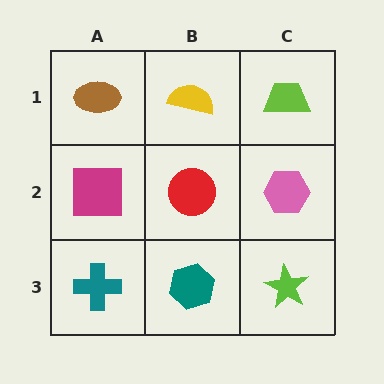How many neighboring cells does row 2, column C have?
3.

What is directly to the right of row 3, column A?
A teal hexagon.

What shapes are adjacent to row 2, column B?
A yellow semicircle (row 1, column B), a teal hexagon (row 3, column B), a magenta square (row 2, column A), a pink hexagon (row 2, column C).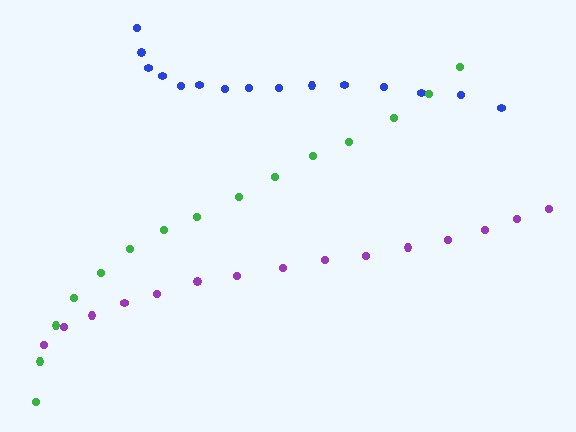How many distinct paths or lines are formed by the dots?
There are 3 distinct paths.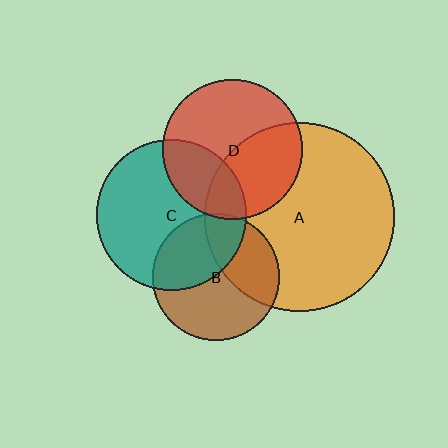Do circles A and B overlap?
Yes.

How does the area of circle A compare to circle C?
Approximately 1.6 times.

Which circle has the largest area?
Circle A (orange).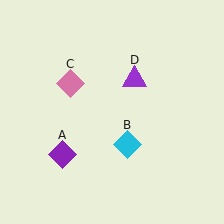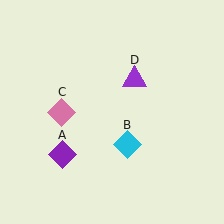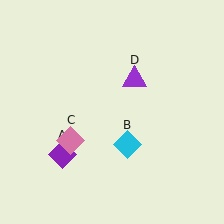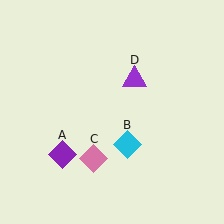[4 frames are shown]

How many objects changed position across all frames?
1 object changed position: pink diamond (object C).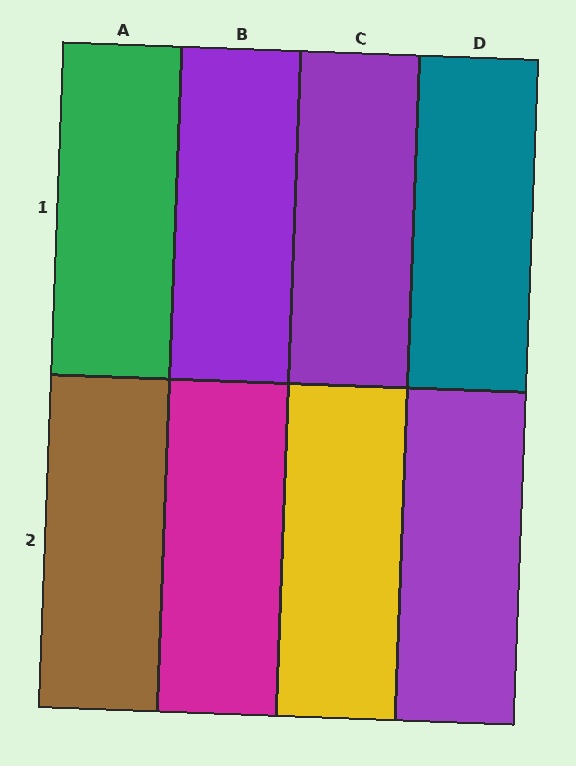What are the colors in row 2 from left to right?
Brown, magenta, yellow, purple.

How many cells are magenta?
1 cell is magenta.